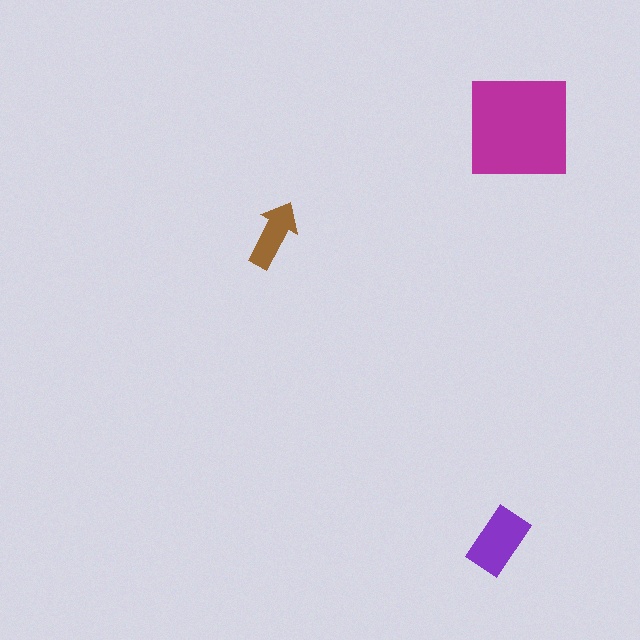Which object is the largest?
The magenta square.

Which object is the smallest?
The brown arrow.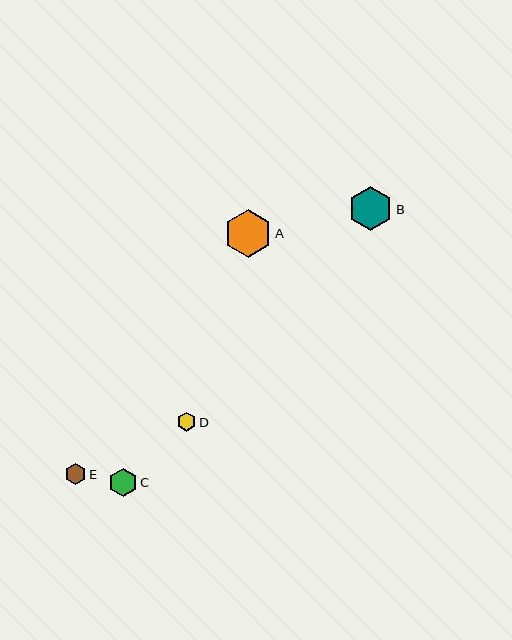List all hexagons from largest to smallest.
From largest to smallest: A, B, C, E, D.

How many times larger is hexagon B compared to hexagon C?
Hexagon B is approximately 1.6 times the size of hexagon C.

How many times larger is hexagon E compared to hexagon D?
Hexagon E is approximately 1.1 times the size of hexagon D.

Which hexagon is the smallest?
Hexagon D is the smallest with a size of approximately 19 pixels.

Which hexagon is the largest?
Hexagon A is the largest with a size of approximately 48 pixels.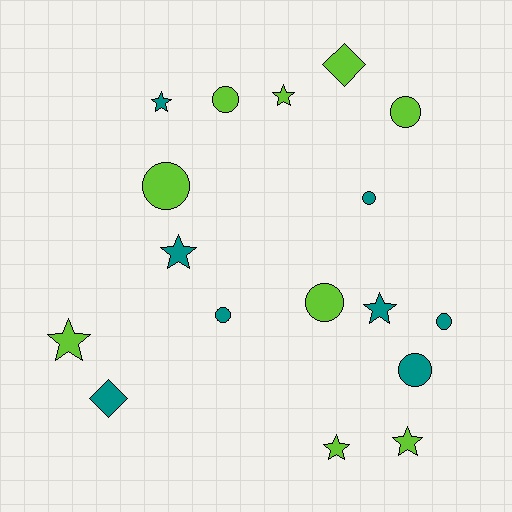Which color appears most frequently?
Lime, with 9 objects.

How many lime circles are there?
There are 4 lime circles.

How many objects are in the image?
There are 17 objects.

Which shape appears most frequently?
Circle, with 8 objects.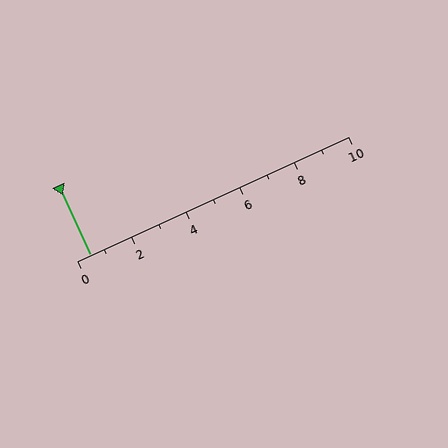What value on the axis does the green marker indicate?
The marker indicates approximately 0.5.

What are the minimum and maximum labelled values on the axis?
The axis runs from 0 to 10.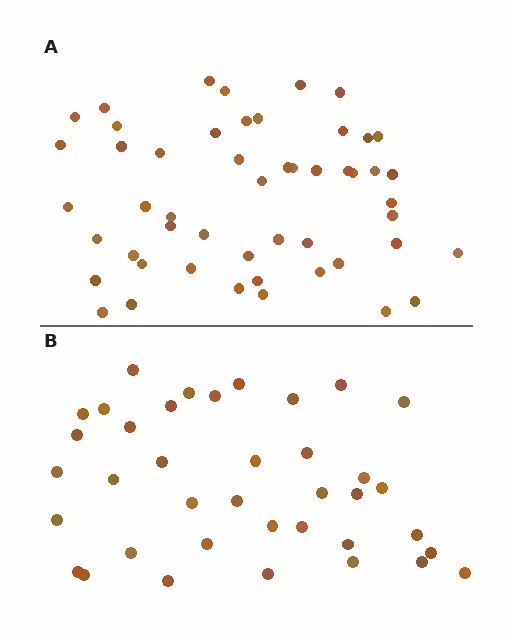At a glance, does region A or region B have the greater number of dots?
Region A (the top region) has more dots.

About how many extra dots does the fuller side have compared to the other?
Region A has approximately 15 more dots than region B.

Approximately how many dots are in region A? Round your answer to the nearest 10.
About 50 dots. (The exact count is 51, which rounds to 50.)